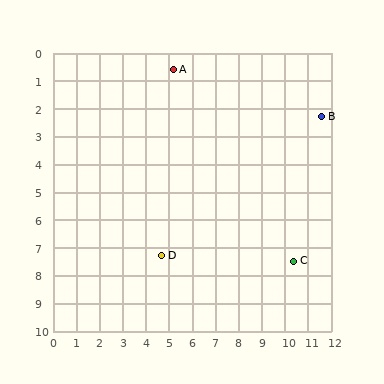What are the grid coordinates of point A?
Point A is at approximately (5.2, 0.6).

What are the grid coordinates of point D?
Point D is at approximately (4.7, 7.3).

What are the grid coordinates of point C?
Point C is at approximately (10.4, 7.5).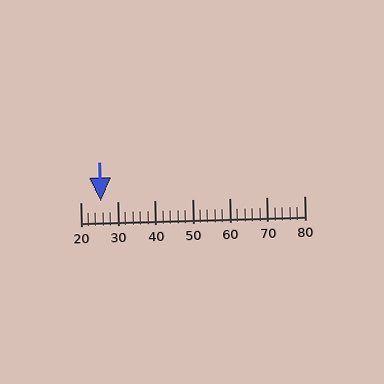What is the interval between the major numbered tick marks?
The major tick marks are spaced 10 units apart.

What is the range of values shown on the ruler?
The ruler shows values from 20 to 80.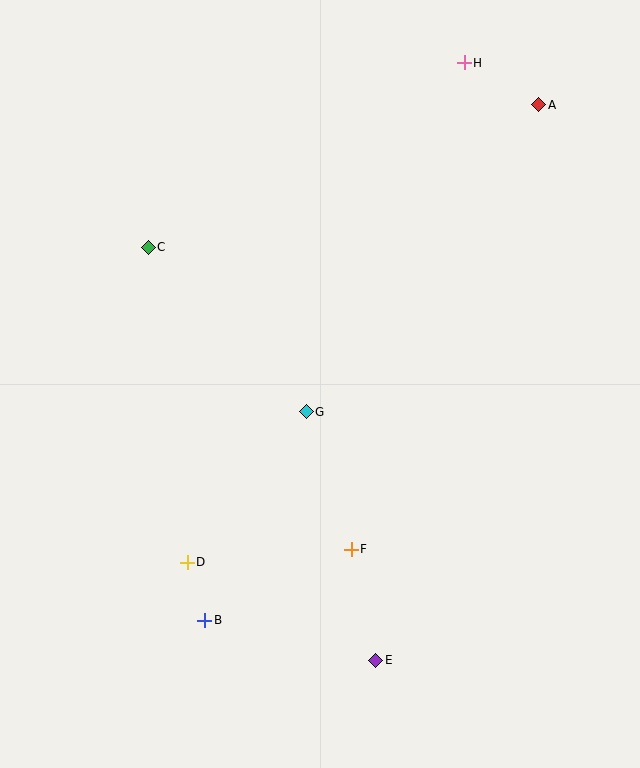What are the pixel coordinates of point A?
Point A is at (539, 105).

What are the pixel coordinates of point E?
Point E is at (376, 660).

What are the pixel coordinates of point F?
Point F is at (351, 549).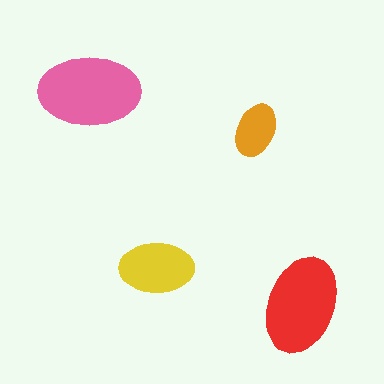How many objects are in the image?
There are 4 objects in the image.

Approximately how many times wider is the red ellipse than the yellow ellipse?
About 1.5 times wider.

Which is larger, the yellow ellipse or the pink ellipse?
The pink one.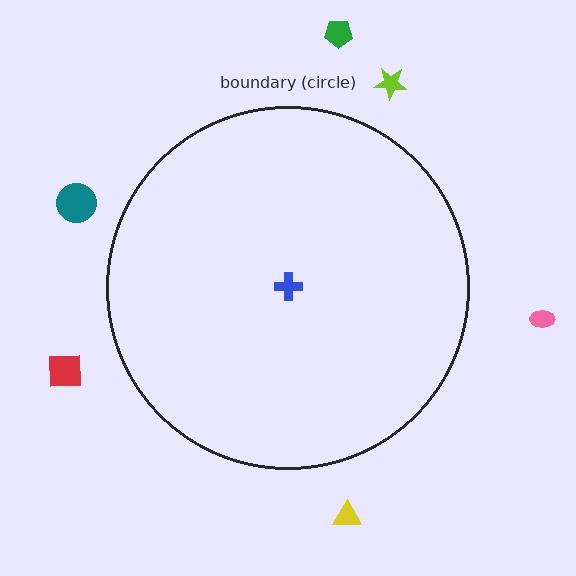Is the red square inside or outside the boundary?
Outside.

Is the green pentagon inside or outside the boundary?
Outside.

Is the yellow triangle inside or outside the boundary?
Outside.